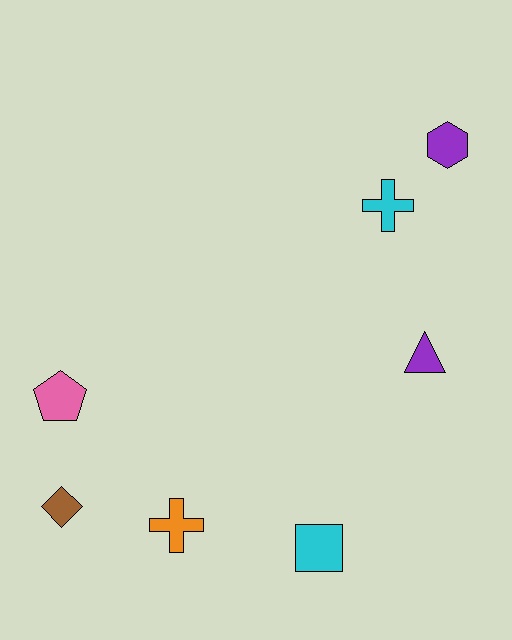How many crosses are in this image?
There are 2 crosses.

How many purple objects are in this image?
There are 2 purple objects.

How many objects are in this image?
There are 7 objects.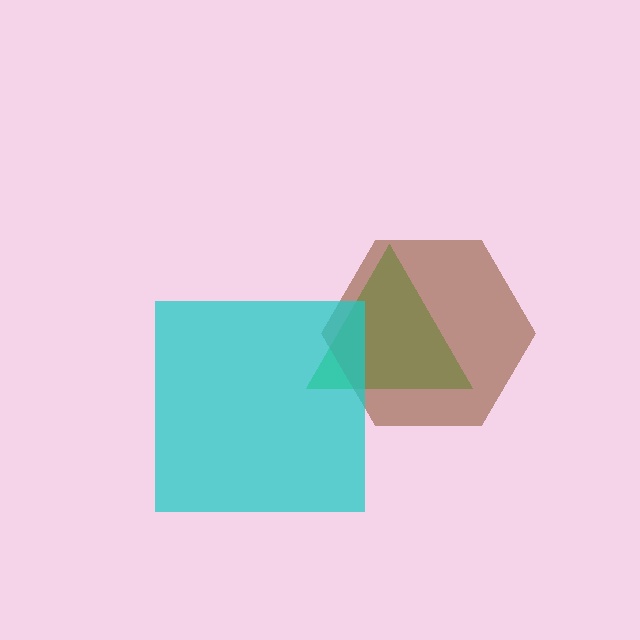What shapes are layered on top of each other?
The layered shapes are: a green triangle, a brown hexagon, a cyan square.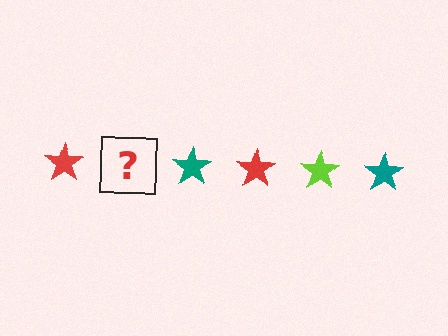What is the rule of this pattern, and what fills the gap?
The rule is that the pattern cycles through red, lime, teal stars. The gap should be filled with a lime star.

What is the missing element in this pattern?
The missing element is a lime star.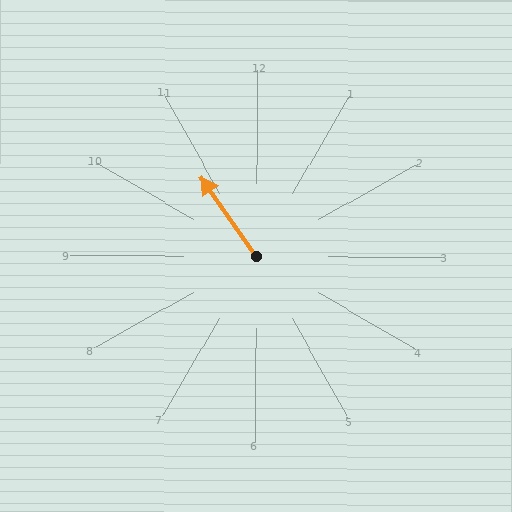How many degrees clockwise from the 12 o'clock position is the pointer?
Approximately 325 degrees.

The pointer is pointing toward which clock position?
Roughly 11 o'clock.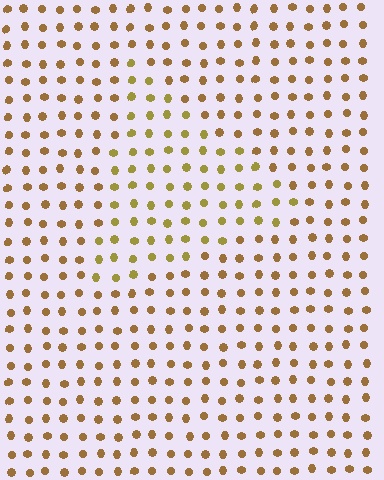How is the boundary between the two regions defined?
The boundary is defined purely by a slight shift in hue (about 23 degrees). Spacing, size, and orientation are identical on both sides.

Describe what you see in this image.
The image is filled with small brown elements in a uniform arrangement. A triangle-shaped region is visible where the elements are tinted to a slightly different hue, forming a subtle color boundary.